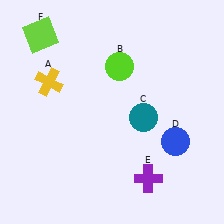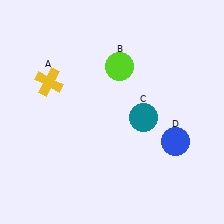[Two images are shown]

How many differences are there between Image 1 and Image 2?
There are 2 differences between the two images.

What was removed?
The purple cross (E), the lime square (F) were removed in Image 2.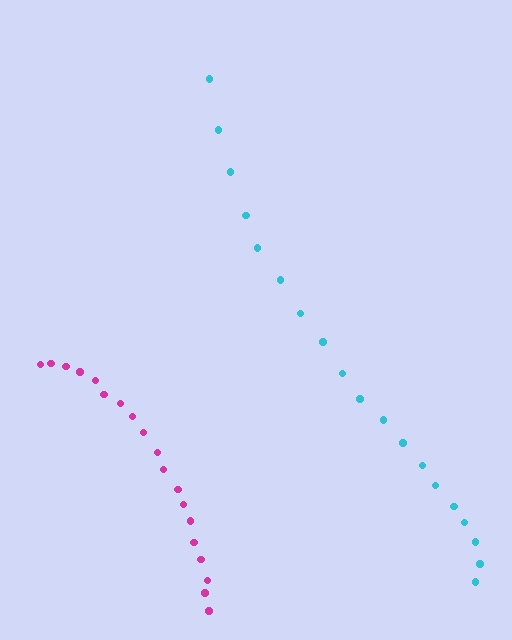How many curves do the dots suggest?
There are 2 distinct paths.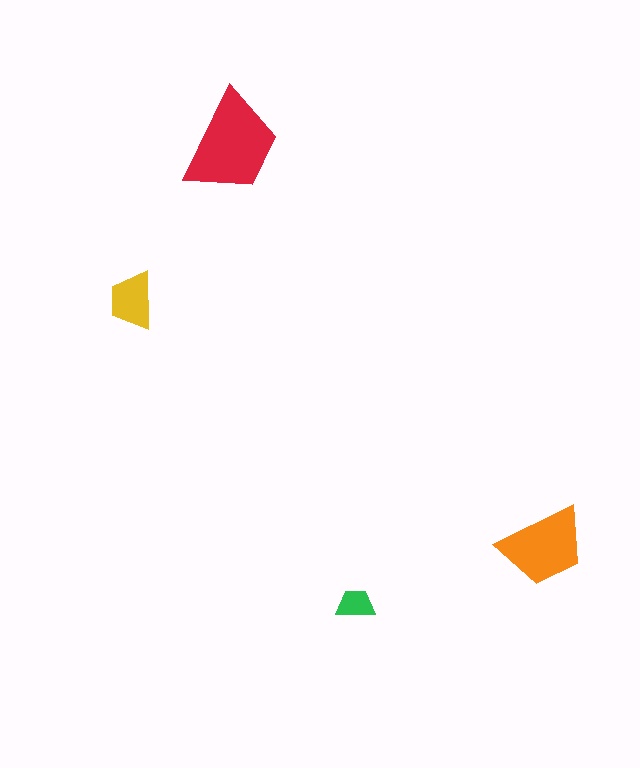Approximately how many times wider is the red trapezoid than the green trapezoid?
About 2.5 times wider.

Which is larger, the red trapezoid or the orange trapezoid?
The red one.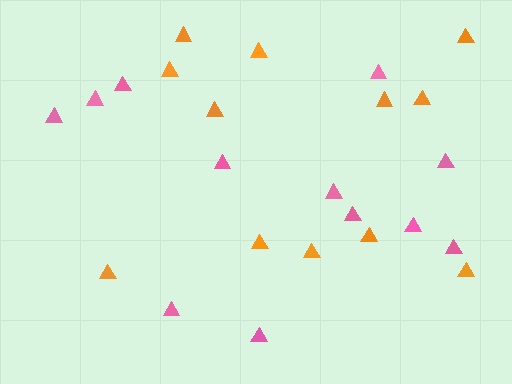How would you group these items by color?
There are 2 groups: one group of pink triangles (12) and one group of orange triangles (12).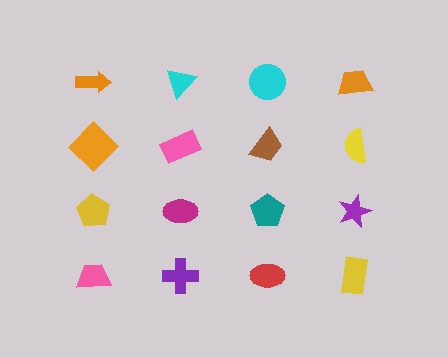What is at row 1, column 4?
An orange trapezoid.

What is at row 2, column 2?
A pink rectangle.